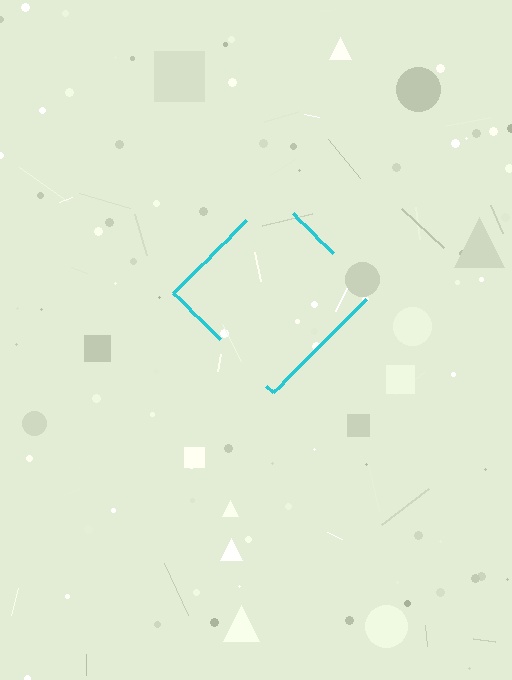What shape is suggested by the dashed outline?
The dashed outline suggests a diamond.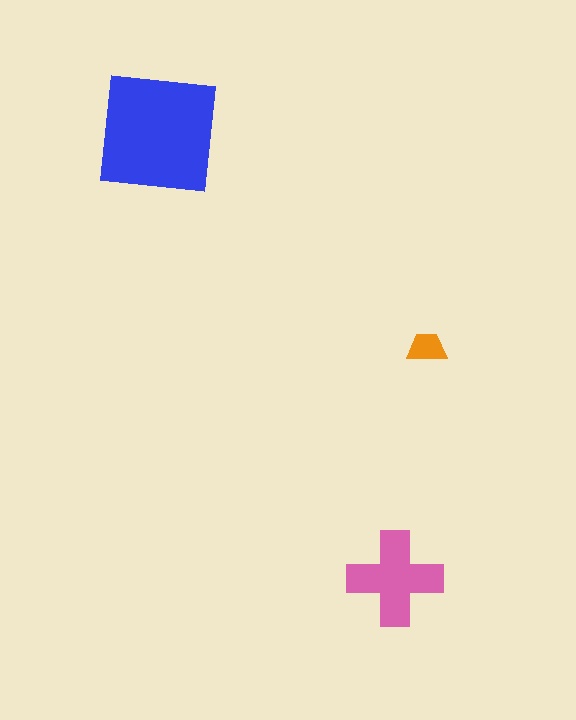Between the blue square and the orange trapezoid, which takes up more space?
The blue square.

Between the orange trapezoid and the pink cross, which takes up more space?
The pink cross.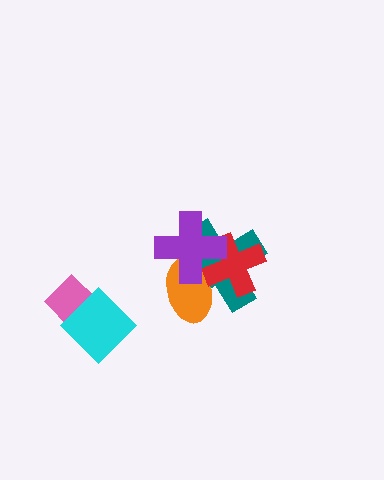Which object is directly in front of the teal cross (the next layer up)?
The orange ellipse is directly in front of the teal cross.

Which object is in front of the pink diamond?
The cyan diamond is in front of the pink diamond.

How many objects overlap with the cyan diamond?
1 object overlaps with the cyan diamond.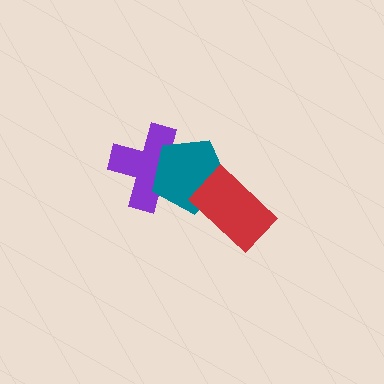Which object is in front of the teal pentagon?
The red rectangle is in front of the teal pentagon.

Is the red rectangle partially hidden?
No, no other shape covers it.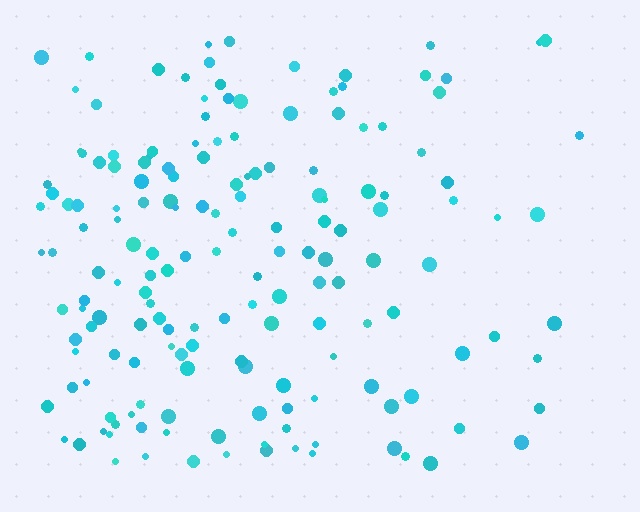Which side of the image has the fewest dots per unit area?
The right.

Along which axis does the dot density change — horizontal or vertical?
Horizontal.